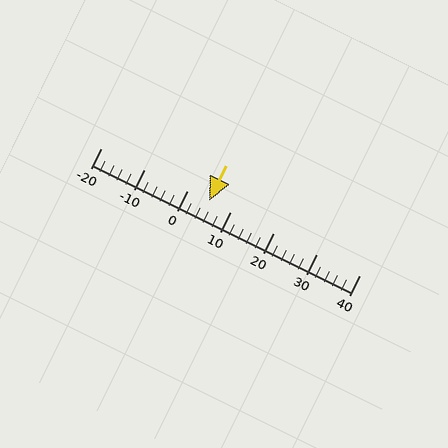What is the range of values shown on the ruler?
The ruler shows values from -20 to 40.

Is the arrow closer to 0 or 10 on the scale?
The arrow is closer to 10.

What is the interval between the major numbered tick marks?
The major tick marks are spaced 10 units apart.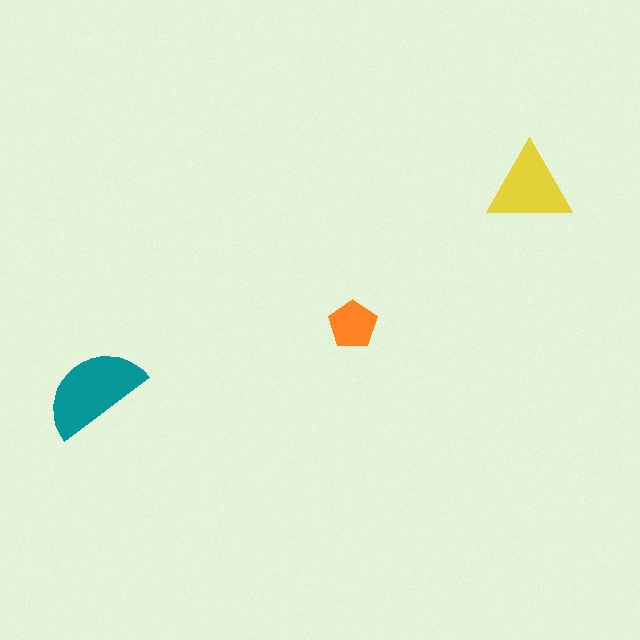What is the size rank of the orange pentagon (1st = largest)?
3rd.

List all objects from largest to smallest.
The teal semicircle, the yellow triangle, the orange pentagon.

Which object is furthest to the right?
The yellow triangle is rightmost.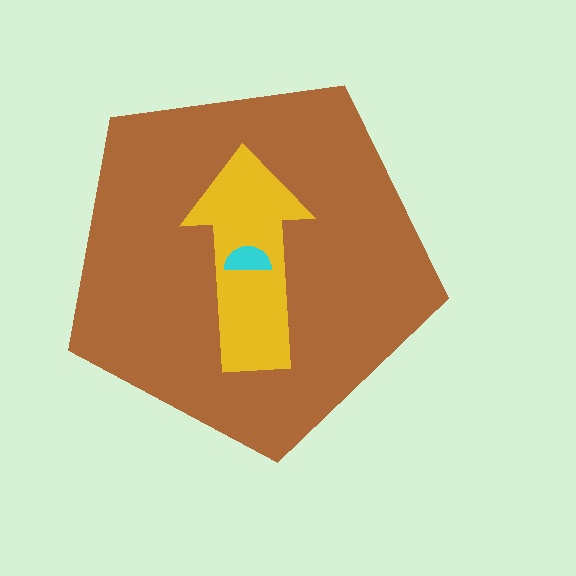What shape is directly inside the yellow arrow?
The cyan semicircle.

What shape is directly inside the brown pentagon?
The yellow arrow.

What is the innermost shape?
The cyan semicircle.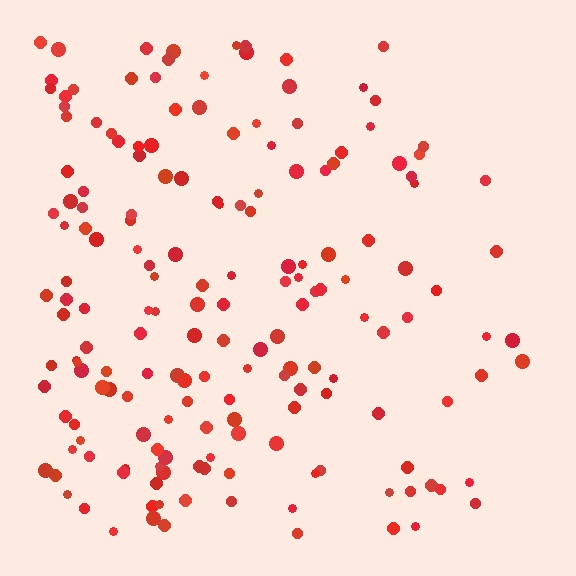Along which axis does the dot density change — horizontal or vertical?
Horizontal.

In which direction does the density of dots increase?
From right to left, with the left side densest.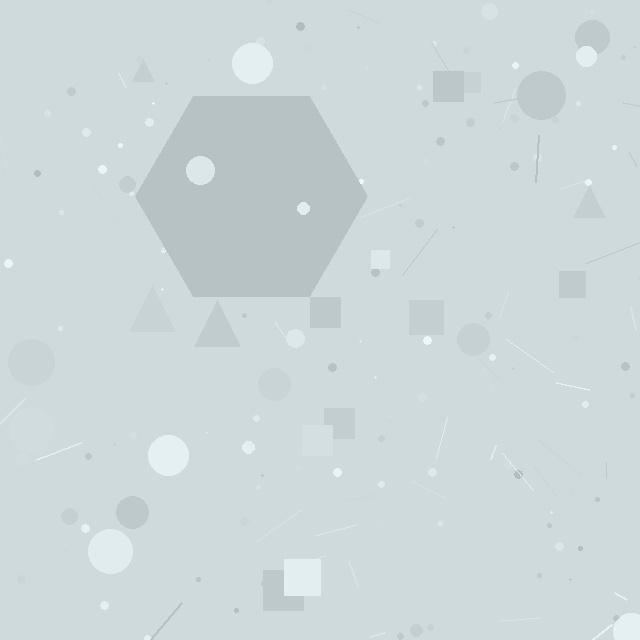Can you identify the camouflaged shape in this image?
The camouflaged shape is a hexagon.